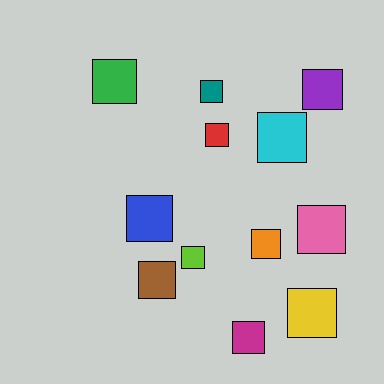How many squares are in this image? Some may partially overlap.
There are 12 squares.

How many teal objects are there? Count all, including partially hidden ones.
There is 1 teal object.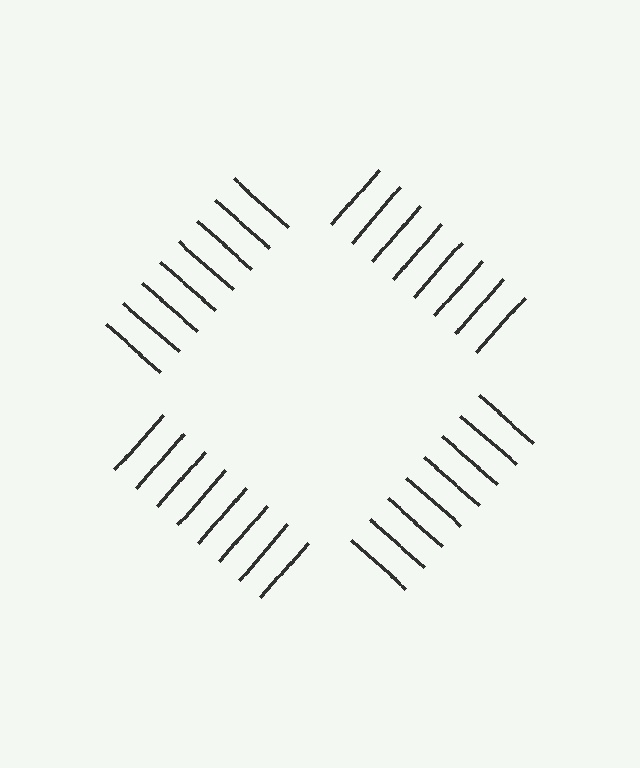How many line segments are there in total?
32 — 8 along each of the 4 edges.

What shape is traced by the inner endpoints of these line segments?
An illusory square — the line segments terminate on its edges but no continuous stroke is drawn.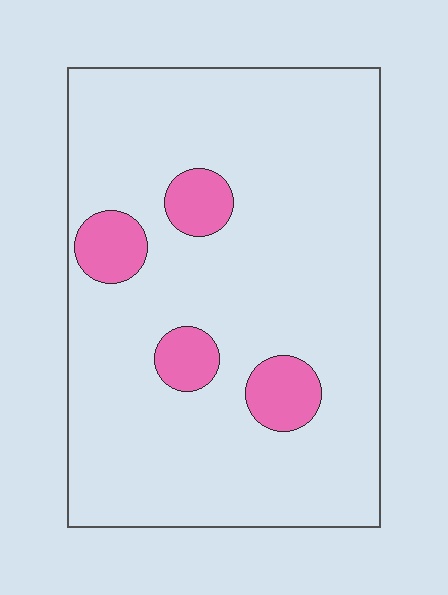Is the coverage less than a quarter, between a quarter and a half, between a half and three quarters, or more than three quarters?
Less than a quarter.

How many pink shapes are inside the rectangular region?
4.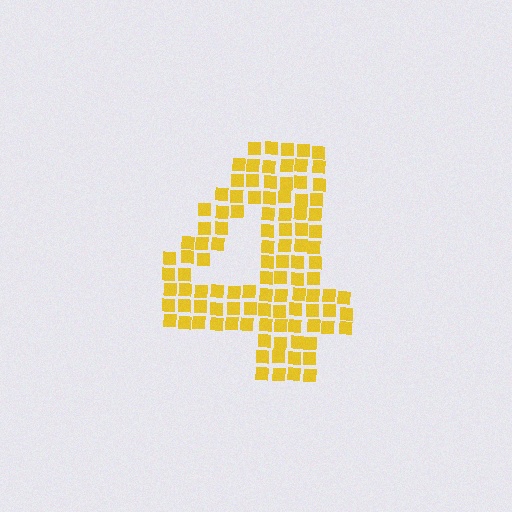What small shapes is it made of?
It is made of small squares.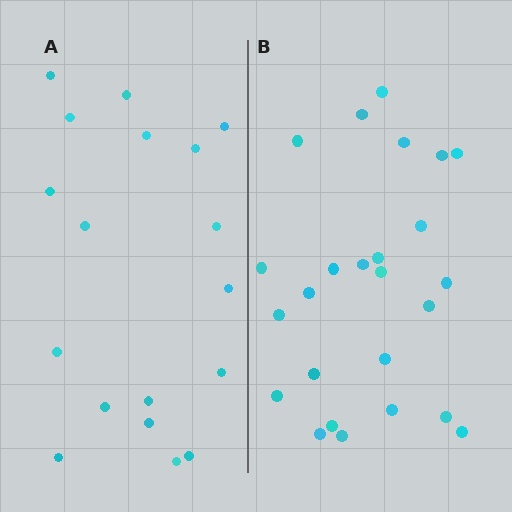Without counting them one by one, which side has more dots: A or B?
Region B (the right region) has more dots.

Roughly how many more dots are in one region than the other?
Region B has roughly 8 or so more dots than region A.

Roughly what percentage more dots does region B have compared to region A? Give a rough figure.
About 40% more.